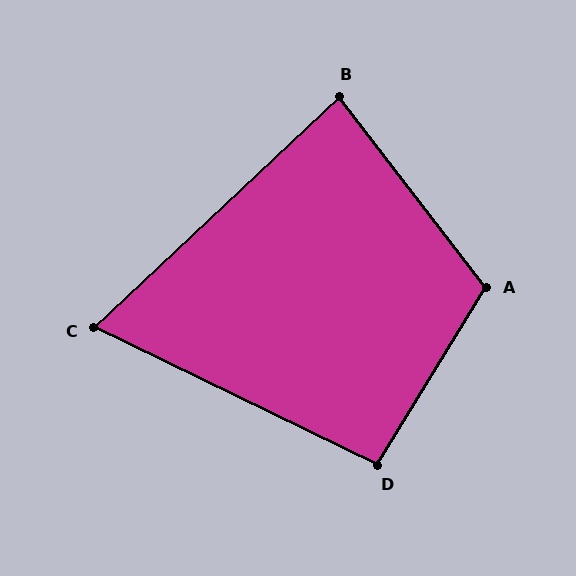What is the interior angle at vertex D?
Approximately 96 degrees (obtuse).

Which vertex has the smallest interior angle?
C, at approximately 69 degrees.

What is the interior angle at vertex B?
Approximately 84 degrees (acute).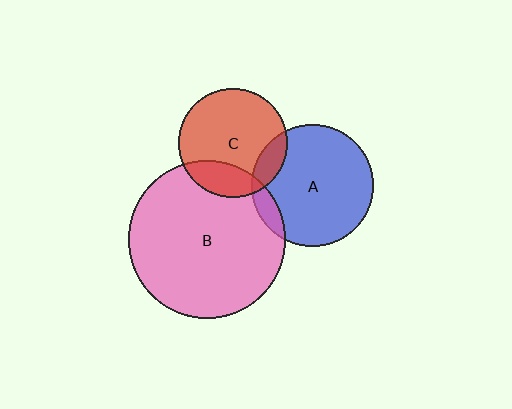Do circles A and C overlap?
Yes.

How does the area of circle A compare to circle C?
Approximately 1.2 times.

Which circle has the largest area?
Circle B (pink).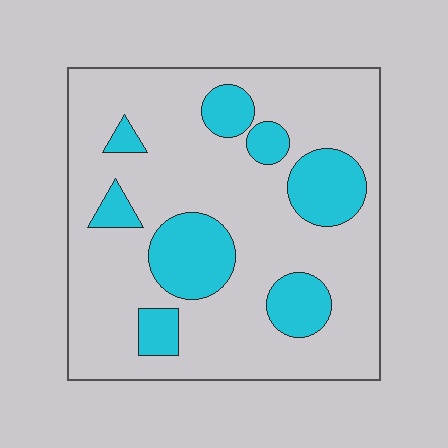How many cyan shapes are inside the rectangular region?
8.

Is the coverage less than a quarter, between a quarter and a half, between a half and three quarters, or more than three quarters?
Less than a quarter.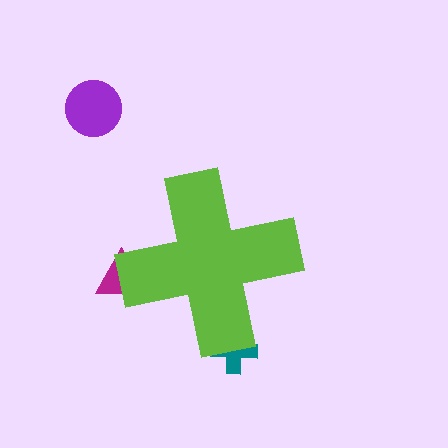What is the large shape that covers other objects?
A lime cross.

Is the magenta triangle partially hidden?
Yes, the magenta triangle is partially hidden behind the lime cross.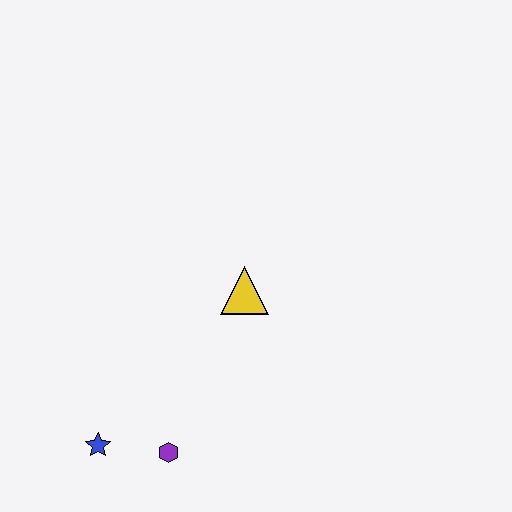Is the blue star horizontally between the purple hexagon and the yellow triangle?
No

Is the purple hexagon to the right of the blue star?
Yes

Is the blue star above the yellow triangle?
No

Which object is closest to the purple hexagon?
The blue star is closest to the purple hexagon.